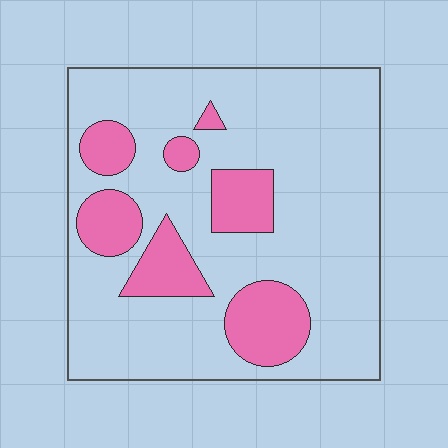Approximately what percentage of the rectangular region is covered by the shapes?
Approximately 20%.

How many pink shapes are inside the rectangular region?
7.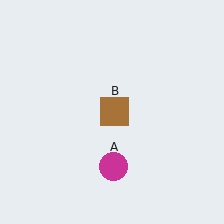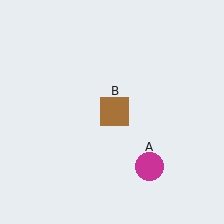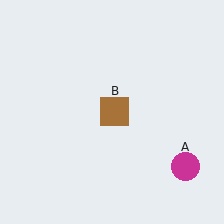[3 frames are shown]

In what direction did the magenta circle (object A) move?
The magenta circle (object A) moved right.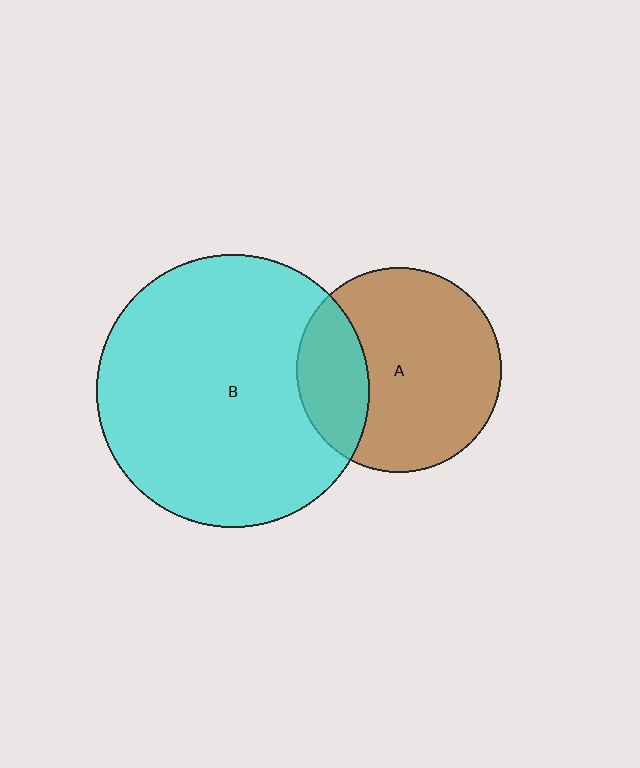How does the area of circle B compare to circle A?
Approximately 1.8 times.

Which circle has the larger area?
Circle B (cyan).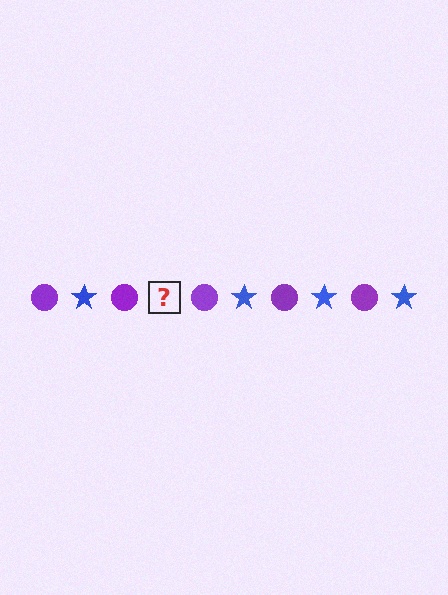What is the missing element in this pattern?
The missing element is a blue star.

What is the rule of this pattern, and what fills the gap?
The rule is that the pattern alternates between purple circle and blue star. The gap should be filled with a blue star.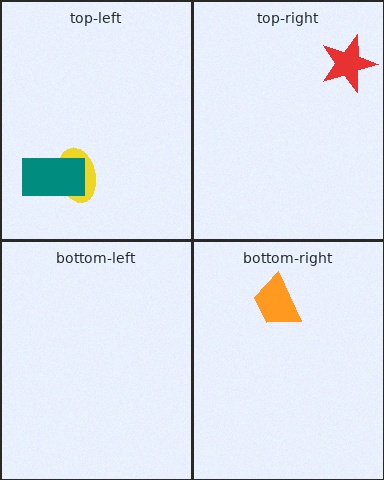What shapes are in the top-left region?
The yellow ellipse, the teal rectangle.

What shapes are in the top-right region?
The red star.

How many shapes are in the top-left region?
2.